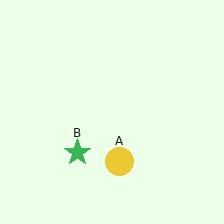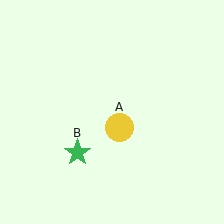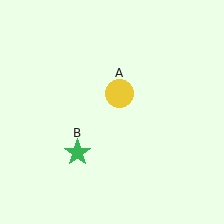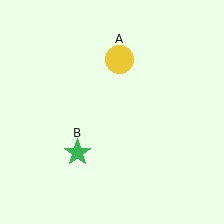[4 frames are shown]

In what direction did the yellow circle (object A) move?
The yellow circle (object A) moved up.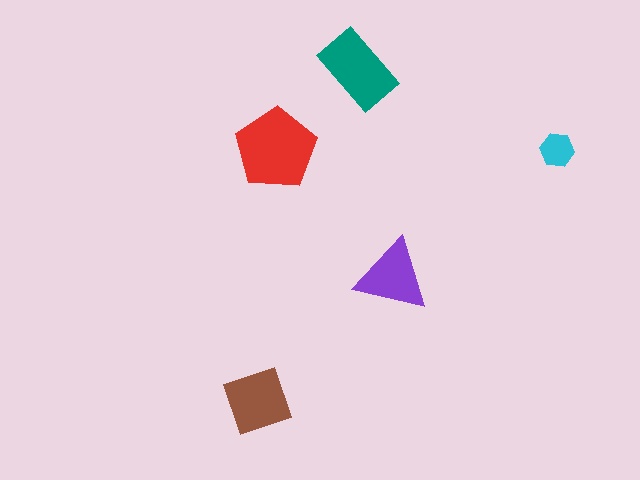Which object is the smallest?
The cyan hexagon.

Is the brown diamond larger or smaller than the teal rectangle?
Smaller.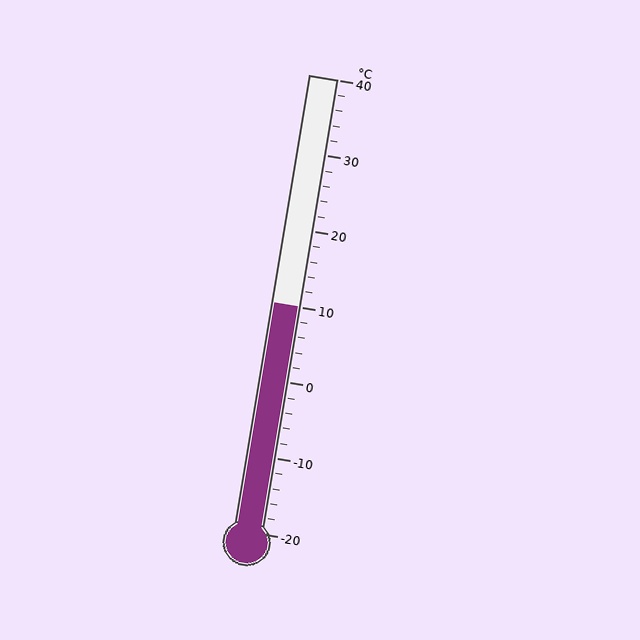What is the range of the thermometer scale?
The thermometer scale ranges from -20°C to 40°C.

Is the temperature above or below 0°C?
The temperature is above 0°C.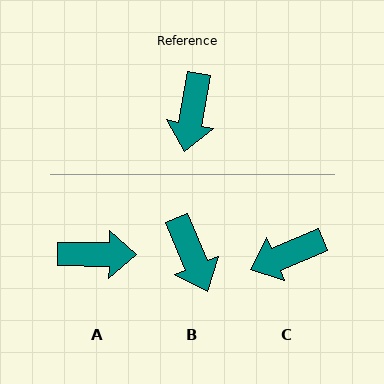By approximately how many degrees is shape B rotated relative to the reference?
Approximately 33 degrees counter-clockwise.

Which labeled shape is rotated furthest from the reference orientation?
A, about 100 degrees away.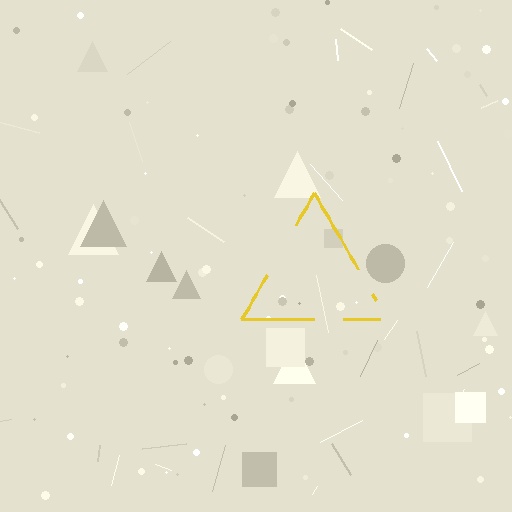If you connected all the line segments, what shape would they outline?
They would outline a triangle.